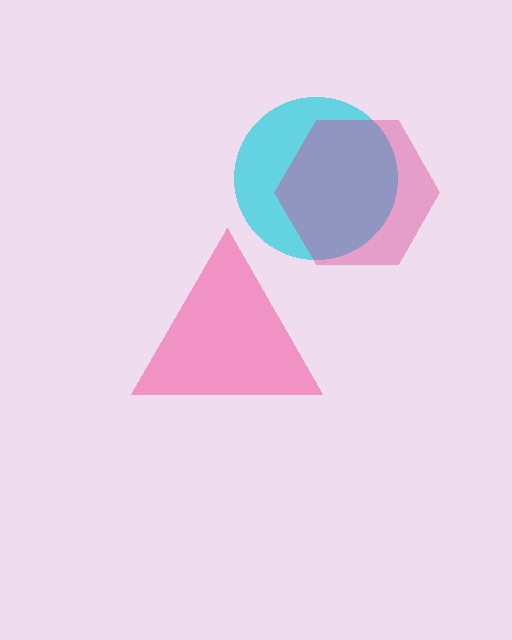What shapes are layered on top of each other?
The layered shapes are: a cyan circle, a pink triangle, a magenta hexagon.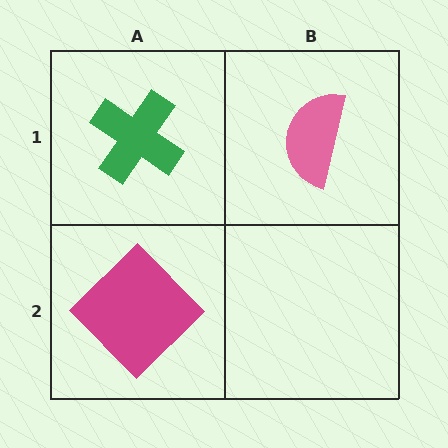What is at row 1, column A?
A green cross.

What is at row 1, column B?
A pink semicircle.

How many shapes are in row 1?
2 shapes.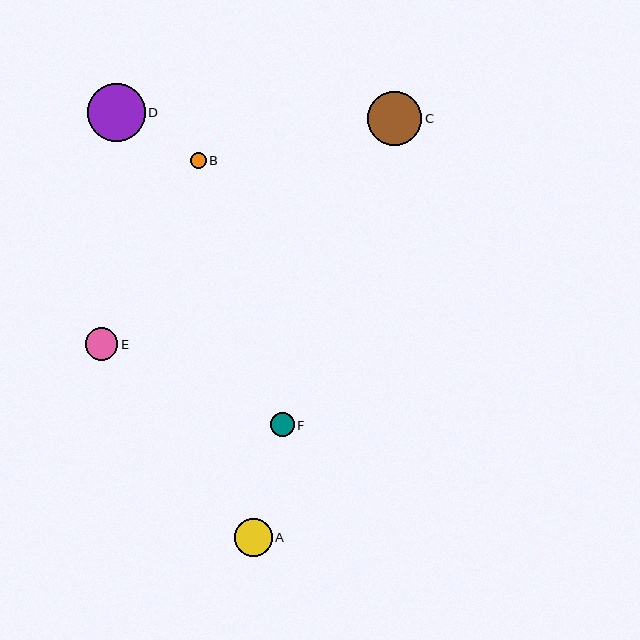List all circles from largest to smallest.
From largest to smallest: D, C, A, E, F, B.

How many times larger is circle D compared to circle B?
Circle D is approximately 3.7 times the size of circle B.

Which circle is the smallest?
Circle B is the smallest with a size of approximately 16 pixels.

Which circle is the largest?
Circle D is the largest with a size of approximately 58 pixels.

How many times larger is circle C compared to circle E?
Circle C is approximately 1.7 times the size of circle E.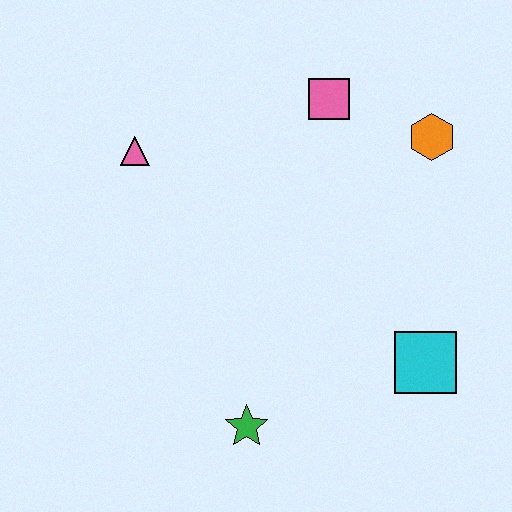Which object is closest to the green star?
The cyan square is closest to the green star.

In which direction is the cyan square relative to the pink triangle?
The cyan square is to the right of the pink triangle.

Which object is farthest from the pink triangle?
The cyan square is farthest from the pink triangle.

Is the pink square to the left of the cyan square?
Yes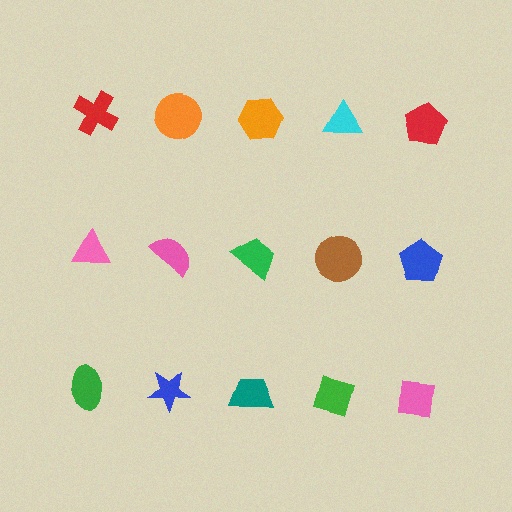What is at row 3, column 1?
A green ellipse.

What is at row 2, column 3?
A green trapezoid.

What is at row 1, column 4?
A cyan triangle.